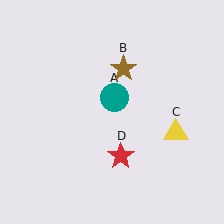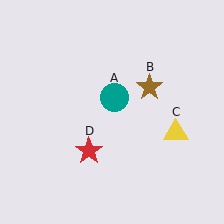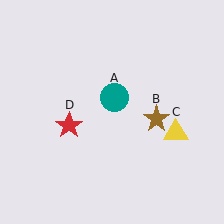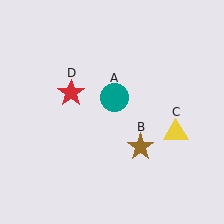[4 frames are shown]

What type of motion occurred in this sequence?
The brown star (object B), red star (object D) rotated clockwise around the center of the scene.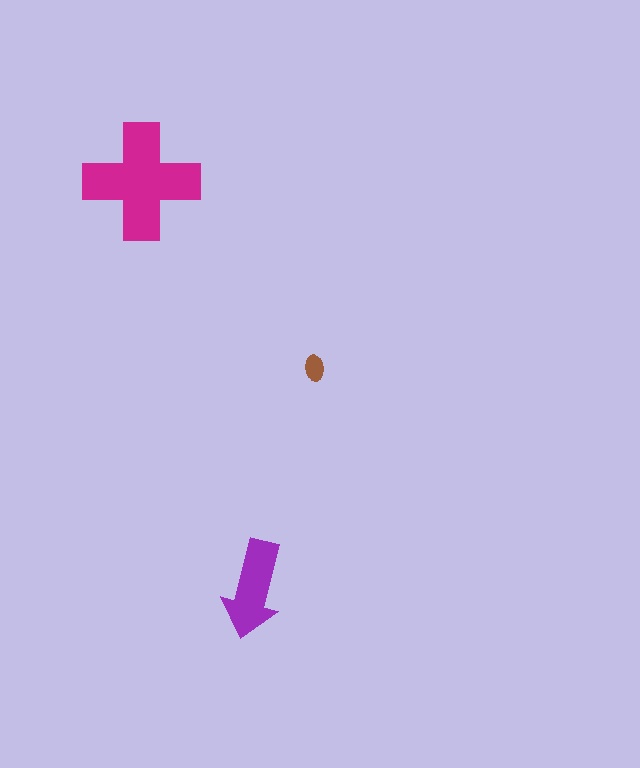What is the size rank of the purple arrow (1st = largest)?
2nd.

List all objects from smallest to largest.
The brown ellipse, the purple arrow, the magenta cross.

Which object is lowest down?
The purple arrow is bottommost.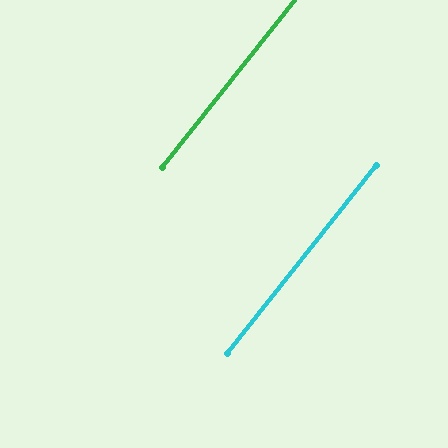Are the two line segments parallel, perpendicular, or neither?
Parallel — their directions differ by only 0.2°.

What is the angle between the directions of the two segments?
Approximately 0 degrees.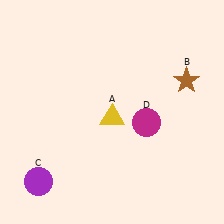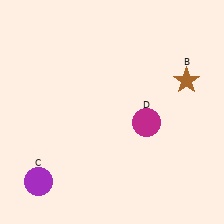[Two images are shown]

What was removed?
The yellow triangle (A) was removed in Image 2.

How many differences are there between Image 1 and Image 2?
There is 1 difference between the two images.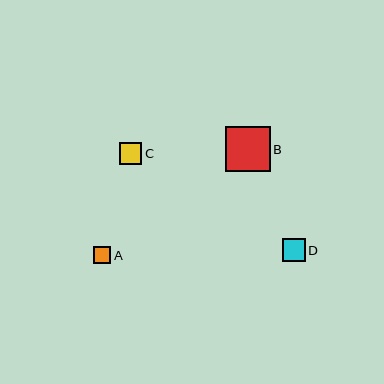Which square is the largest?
Square B is the largest with a size of approximately 45 pixels.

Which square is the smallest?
Square A is the smallest with a size of approximately 17 pixels.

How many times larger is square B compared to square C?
Square B is approximately 2.0 times the size of square C.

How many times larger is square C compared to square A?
Square C is approximately 1.3 times the size of square A.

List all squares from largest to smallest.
From largest to smallest: B, D, C, A.